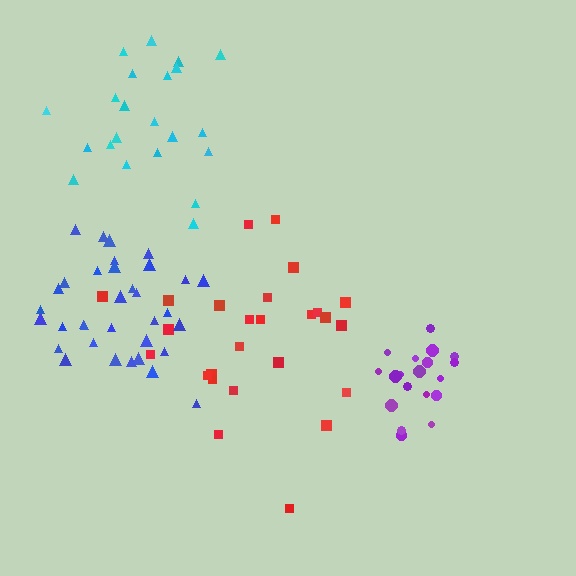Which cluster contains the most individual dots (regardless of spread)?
Blue (34).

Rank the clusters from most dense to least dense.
purple, blue, red, cyan.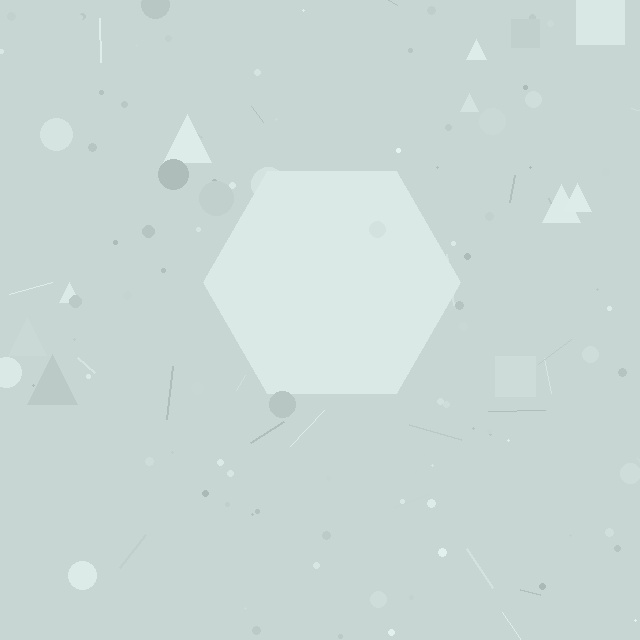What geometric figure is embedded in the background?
A hexagon is embedded in the background.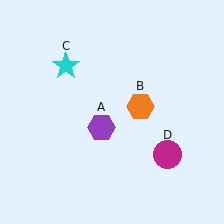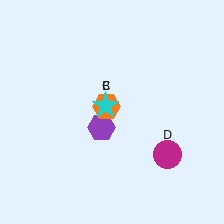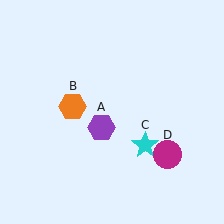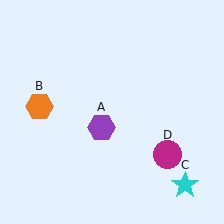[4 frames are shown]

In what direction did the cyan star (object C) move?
The cyan star (object C) moved down and to the right.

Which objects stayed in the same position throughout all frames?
Purple hexagon (object A) and magenta circle (object D) remained stationary.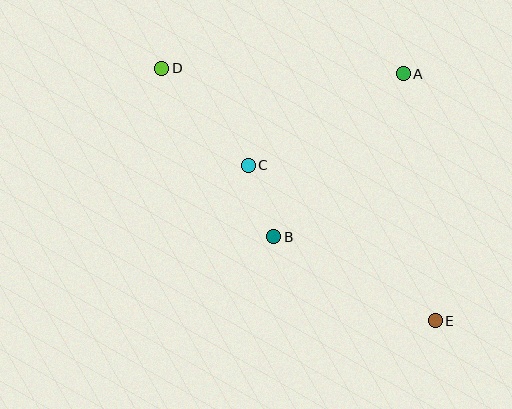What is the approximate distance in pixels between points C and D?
The distance between C and D is approximately 130 pixels.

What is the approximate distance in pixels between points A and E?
The distance between A and E is approximately 249 pixels.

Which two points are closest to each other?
Points B and C are closest to each other.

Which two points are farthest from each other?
Points D and E are farthest from each other.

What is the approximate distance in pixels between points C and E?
The distance between C and E is approximately 243 pixels.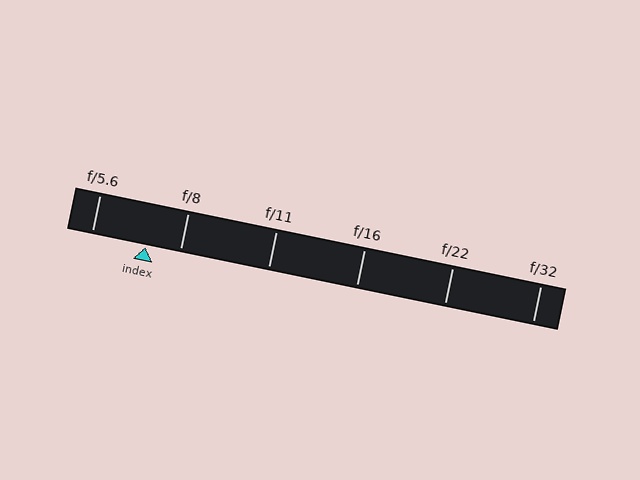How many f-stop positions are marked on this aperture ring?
There are 6 f-stop positions marked.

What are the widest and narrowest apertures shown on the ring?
The widest aperture shown is f/5.6 and the narrowest is f/32.